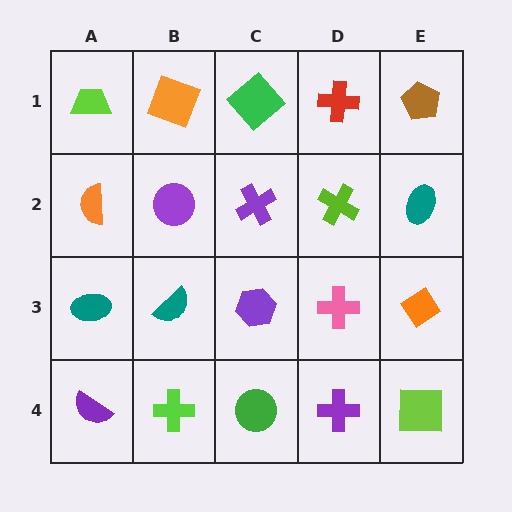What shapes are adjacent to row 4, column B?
A teal semicircle (row 3, column B), a purple semicircle (row 4, column A), a green circle (row 4, column C).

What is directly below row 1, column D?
A lime cross.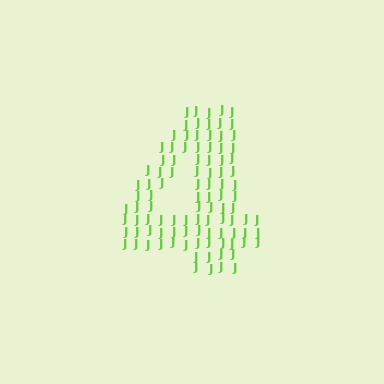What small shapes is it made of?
It is made of small letter J's.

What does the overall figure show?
The overall figure shows the digit 4.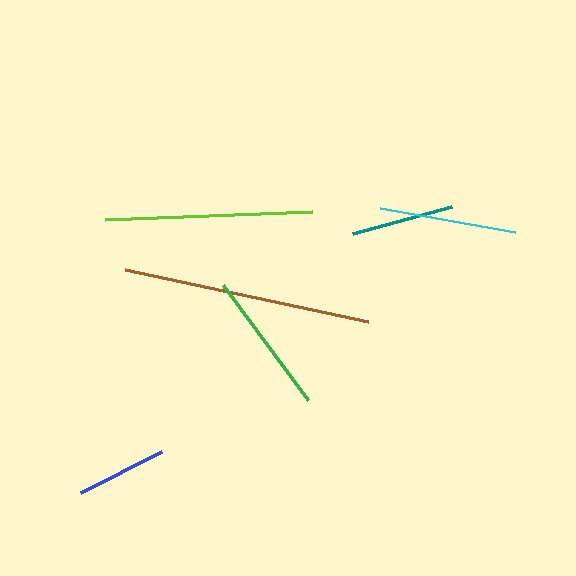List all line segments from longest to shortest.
From longest to shortest: brown, lime, green, cyan, teal, blue.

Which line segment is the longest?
The brown line is the longest at approximately 249 pixels.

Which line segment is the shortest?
The blue line is the shortest at approximately 91 pixels.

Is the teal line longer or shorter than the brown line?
The brown line is longer than the teal line.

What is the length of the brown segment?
The brown segment is approximately 249 pixels long.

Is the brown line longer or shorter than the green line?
The brown line is longer than the green line.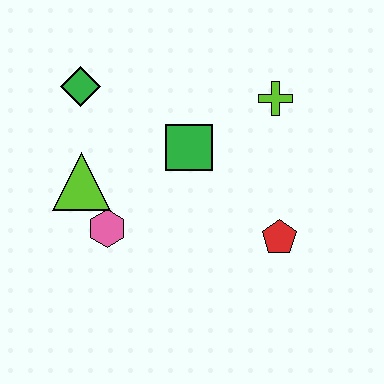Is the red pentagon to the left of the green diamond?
No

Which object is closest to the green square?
The lime cross is closest to the green square.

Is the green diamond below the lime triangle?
No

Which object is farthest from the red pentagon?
The green diamond is farthest from the red pentagon.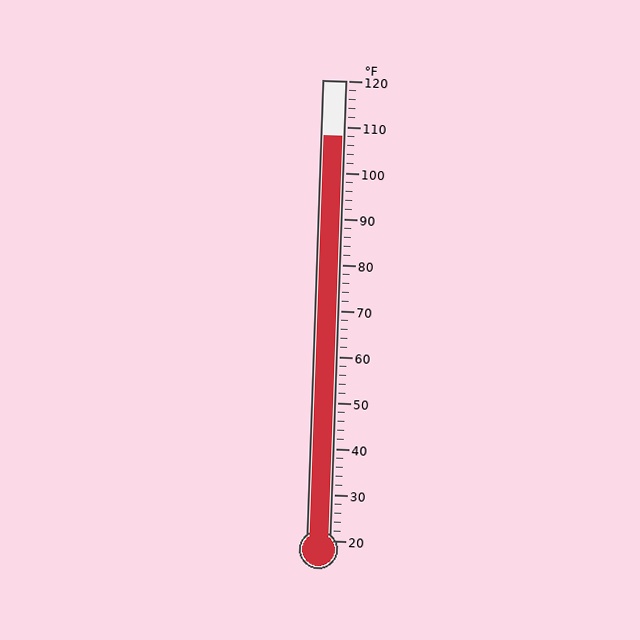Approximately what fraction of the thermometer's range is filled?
The thermometer is filled to approximately 90% of its range.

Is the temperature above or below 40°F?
The temperature is above 40°F.